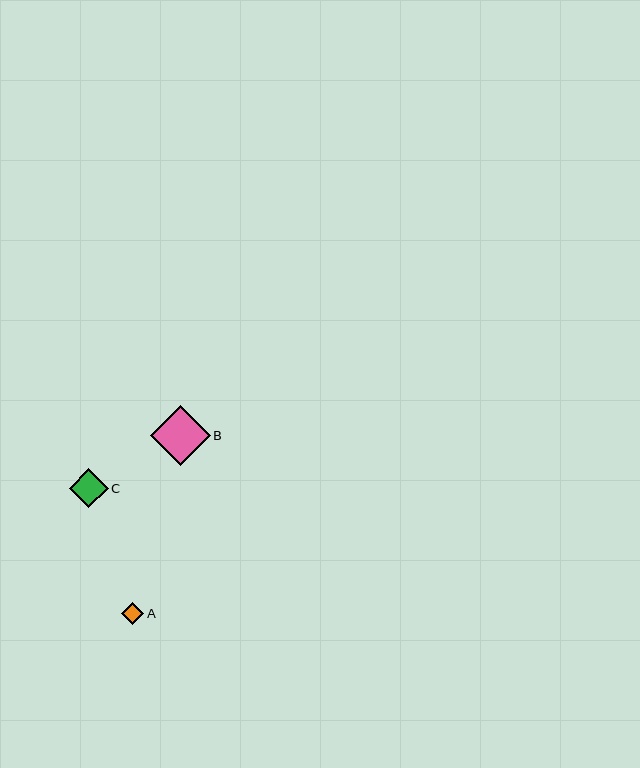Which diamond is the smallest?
Diamond A is the smallest with a size of approximately 22 pixels.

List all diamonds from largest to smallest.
From largest to smallest: B, C, A.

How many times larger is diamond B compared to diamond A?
Diamond B is approximately 2.8 times the size of diamond A.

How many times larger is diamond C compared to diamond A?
Diamond C is approximately 1.8 times the size of diamond A.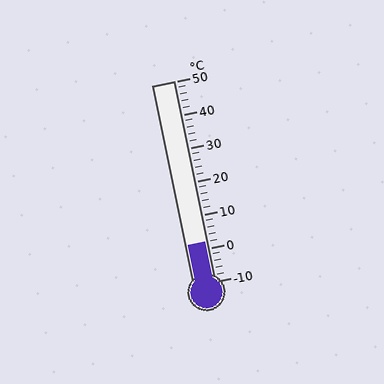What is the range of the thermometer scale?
The thermometer scale ranges from -10°C to 50°C.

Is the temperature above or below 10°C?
The temperature is below 10°C.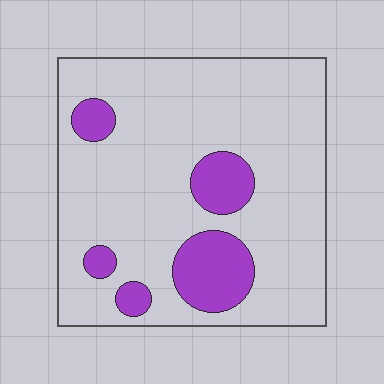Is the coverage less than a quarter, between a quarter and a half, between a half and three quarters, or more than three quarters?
Less than a quarter.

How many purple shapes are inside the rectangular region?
5.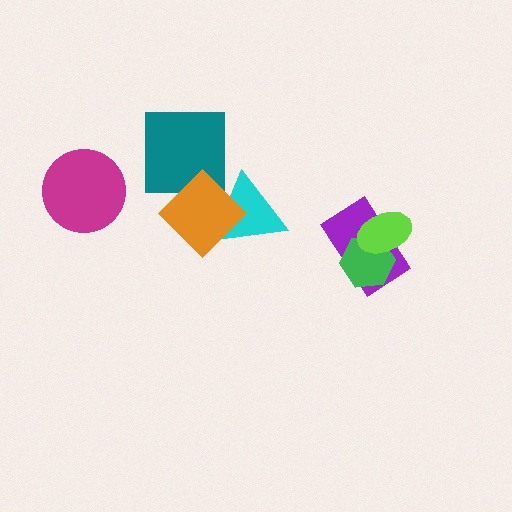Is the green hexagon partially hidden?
Yes, it is partially covered by another shape.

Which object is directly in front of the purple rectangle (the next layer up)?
The green hexagon is directly in front of the purple rectangle.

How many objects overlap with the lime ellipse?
2 objects overlap with the lime ellipse.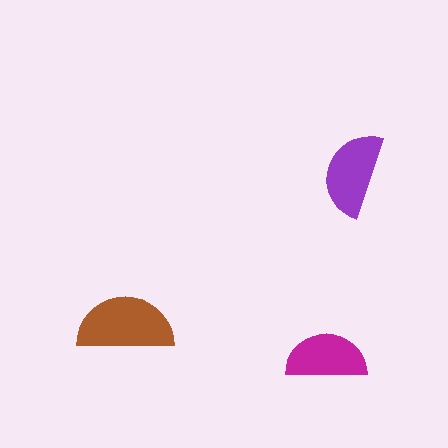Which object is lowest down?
The magenta semicircle is bottommost.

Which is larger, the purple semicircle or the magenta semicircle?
The purple one.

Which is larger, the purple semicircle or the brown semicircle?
The brown one.